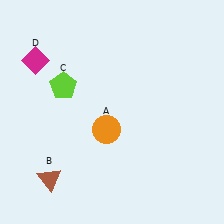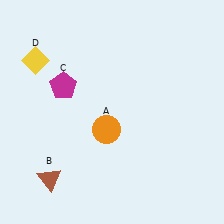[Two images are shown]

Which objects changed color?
C changed from lime to magenta. D changed from magenta to yellow.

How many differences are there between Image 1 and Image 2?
There are 2 differences between the two images.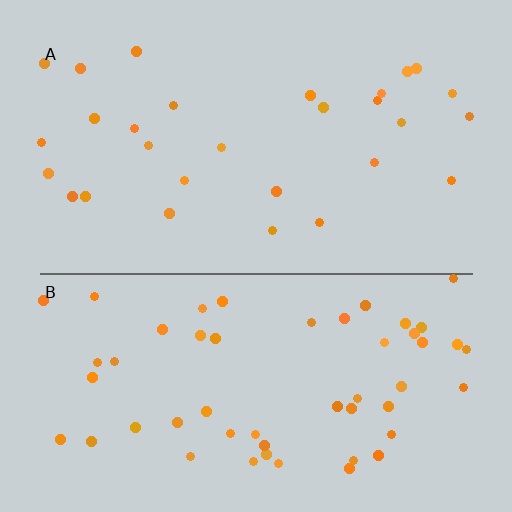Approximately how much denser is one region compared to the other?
Approximately 1.8× — region B over region A.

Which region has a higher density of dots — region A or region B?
B (the bottom).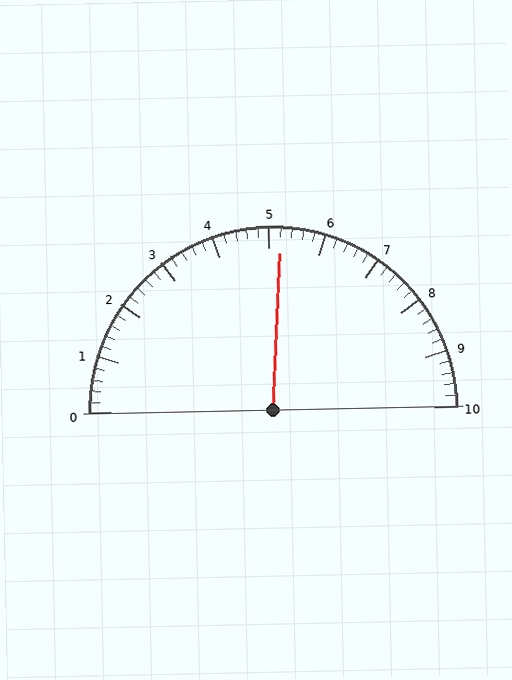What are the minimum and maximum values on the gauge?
The gauge ranges from 0 to 10.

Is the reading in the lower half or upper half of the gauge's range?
The reading is in the upper half of the range (0 to 10).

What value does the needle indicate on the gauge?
The needle indicates approximately 5.2.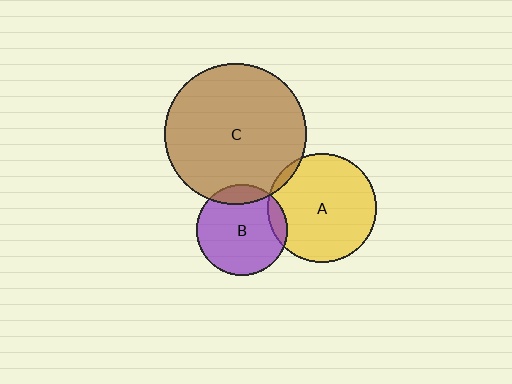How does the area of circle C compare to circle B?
Approximately 2.4 times.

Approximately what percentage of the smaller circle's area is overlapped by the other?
Approximately 5%.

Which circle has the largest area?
Circle C (brown).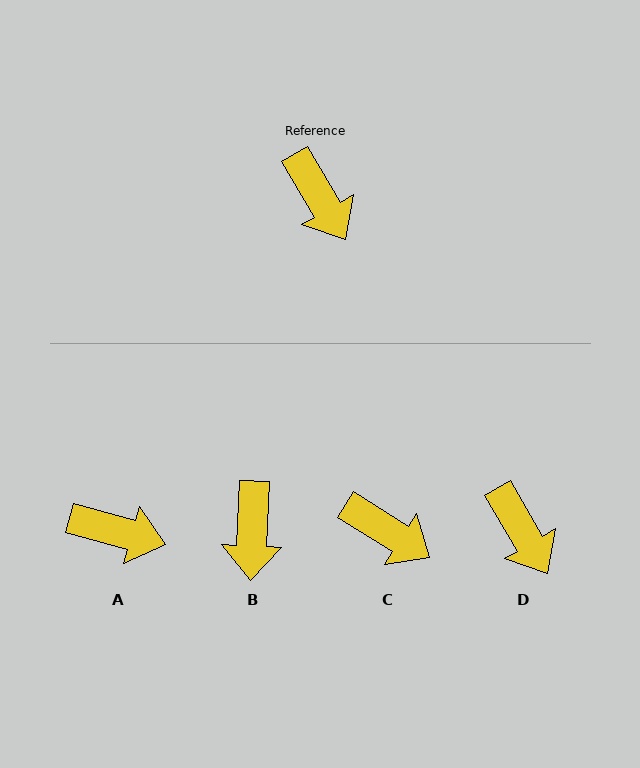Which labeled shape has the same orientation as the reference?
D.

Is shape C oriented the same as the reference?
No, it is off by about 27 degrees.